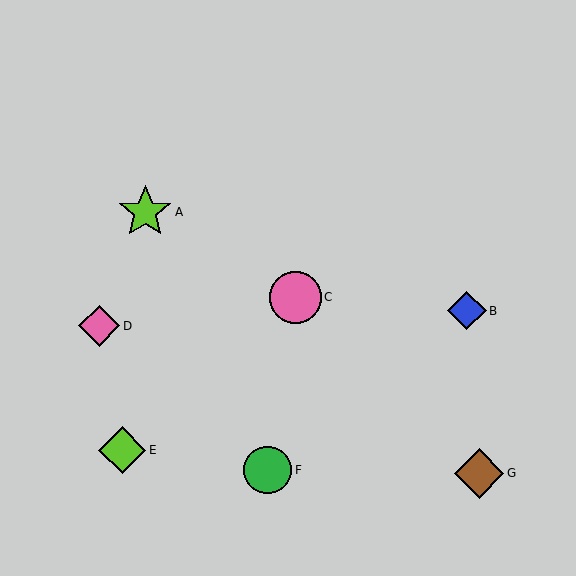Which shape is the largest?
The lime star (labeled A) is the largest.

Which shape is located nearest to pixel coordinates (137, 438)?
The lime diamond (labeled E) at (122, 450) is nearest to that location.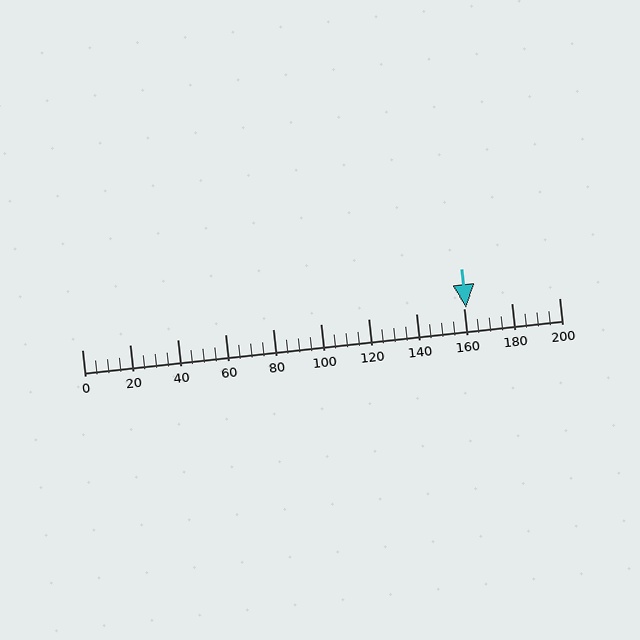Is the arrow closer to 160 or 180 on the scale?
The arrow is closer to 160.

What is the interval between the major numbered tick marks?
The major tick marks are spaced 20 units apart.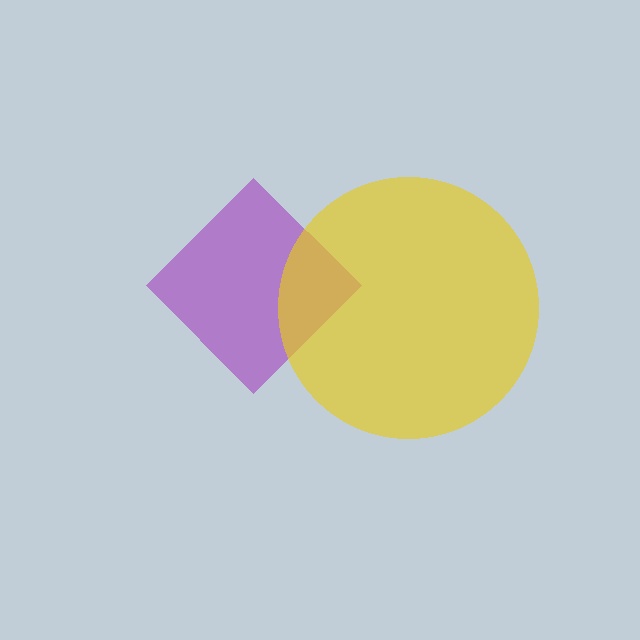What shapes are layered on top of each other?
The layered shapes are: a purple diamond, a yellow circle.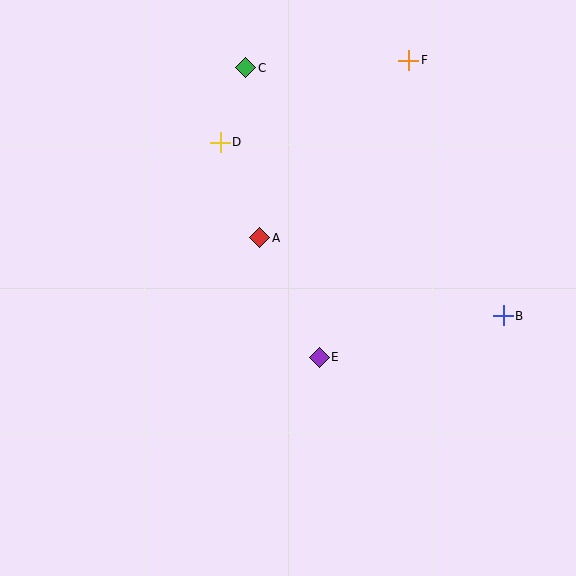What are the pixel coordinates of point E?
Point E is at (319, 357).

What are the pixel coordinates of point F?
Point F is at (409, 60).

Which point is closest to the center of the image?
Point A at (260, 238) is closest to the center.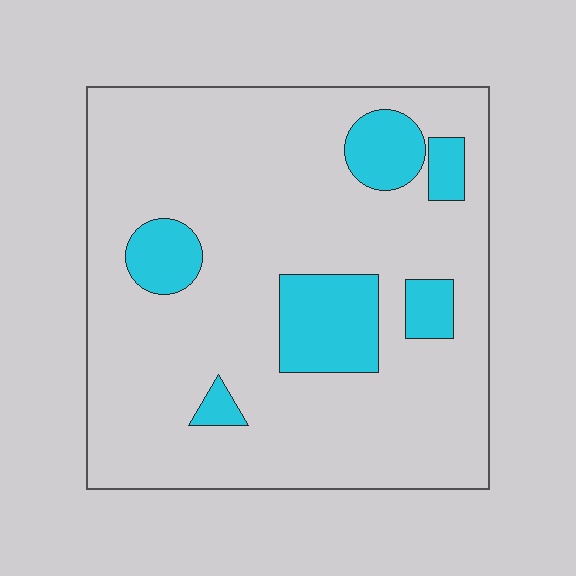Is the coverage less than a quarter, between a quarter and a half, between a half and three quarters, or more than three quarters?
Less than a quarter.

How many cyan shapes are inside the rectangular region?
6.